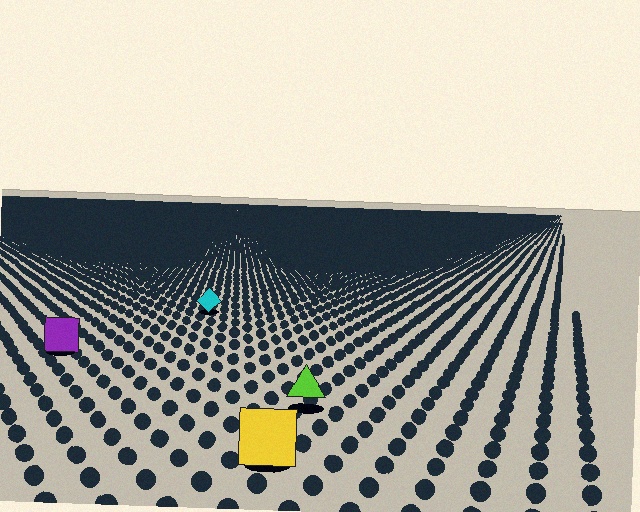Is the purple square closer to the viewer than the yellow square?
No. The yellow square is closer — you can tell from the texture gradient: the ground texture is coarser near it.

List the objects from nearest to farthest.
From nearest to farthest: the yellow square, the lime triangle, the purple square, the cyan diamond.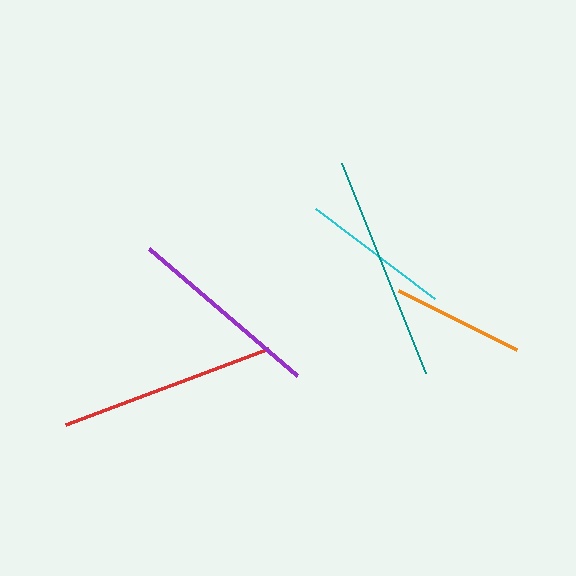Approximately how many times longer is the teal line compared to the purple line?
The teal line is approximately 1.2 times the length of the purple line.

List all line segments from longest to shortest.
From longest to shortest: teal, red, purple, cyan, orange.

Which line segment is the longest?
The teal line is the longest at approximately 226 pixels.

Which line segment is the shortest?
The orange line is the shortest at approximately 132 pixels.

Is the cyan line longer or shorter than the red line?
The red line is longer than the cyan line.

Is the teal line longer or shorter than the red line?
The teal line is longer than the red line.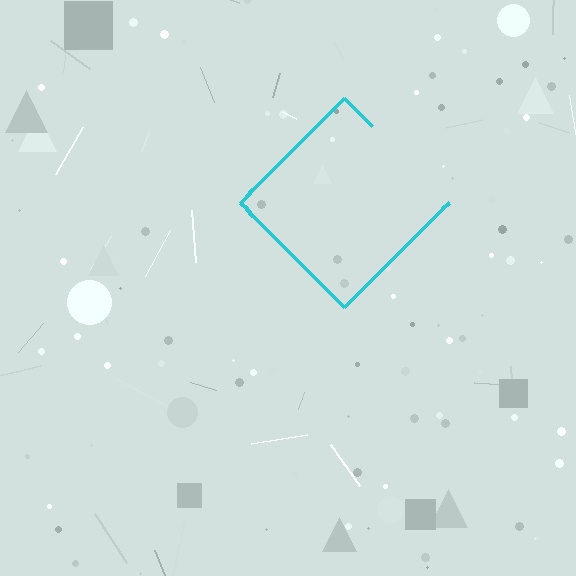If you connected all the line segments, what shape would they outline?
They would outline a diamond.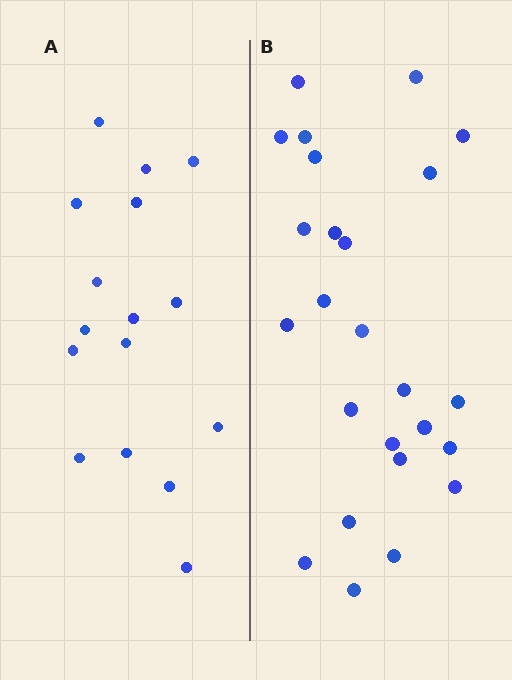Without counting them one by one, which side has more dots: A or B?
Region B (the right region) has more dots.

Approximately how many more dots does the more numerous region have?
Region B has roughly 8 or so more dots than region A.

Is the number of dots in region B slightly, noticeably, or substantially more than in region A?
Region B has substantially more. The ratio is roughly 1.6 to 1.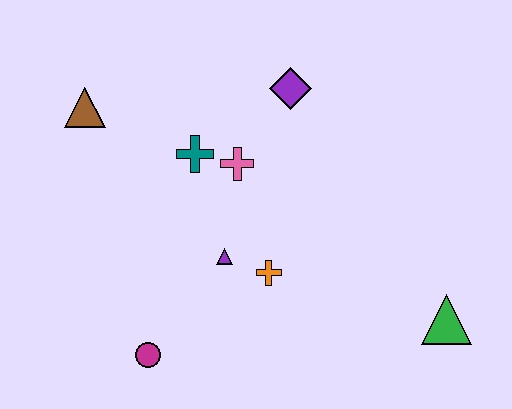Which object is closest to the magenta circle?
The purple triangle is closest to the magenta circle.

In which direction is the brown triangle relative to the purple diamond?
The brown triangle is to the left of the purple diamond.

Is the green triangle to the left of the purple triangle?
No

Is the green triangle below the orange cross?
Yes